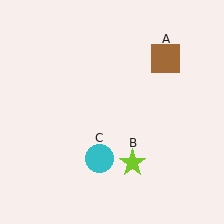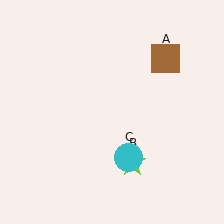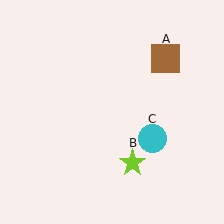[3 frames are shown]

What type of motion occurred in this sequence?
The cyan circle (object C) rotated counterclockwise around the center of the scene.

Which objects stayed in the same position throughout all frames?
Brown square (object A) and lime star (object B) remained stationary.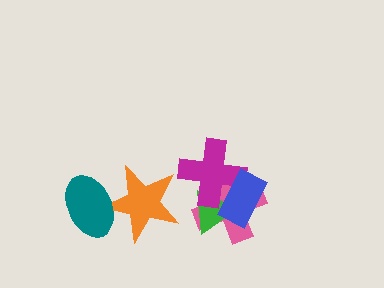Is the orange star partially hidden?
Yes, it is partially covered by another shape.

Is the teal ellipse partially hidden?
No, no other shape covers it.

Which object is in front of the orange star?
The teal ellipse is in front of the orange star.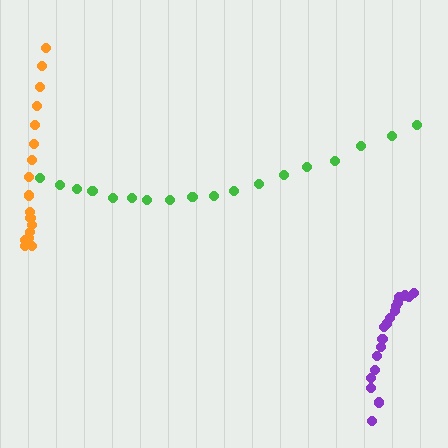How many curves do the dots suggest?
There are 3 distinct paths.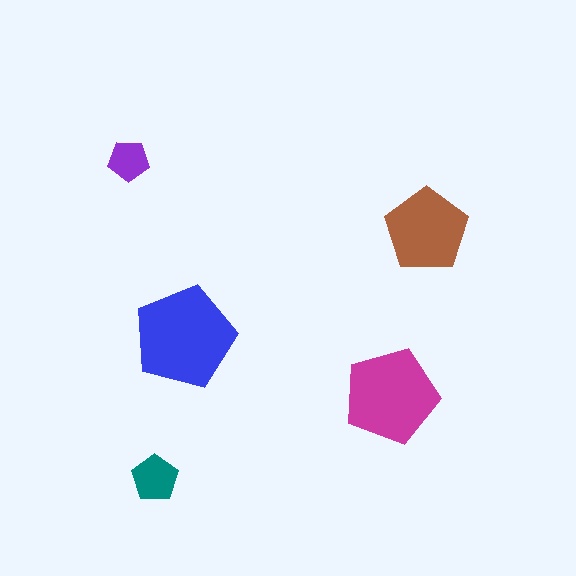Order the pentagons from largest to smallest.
the blue one, the magenta one, the brown one, the teal one, the purple one.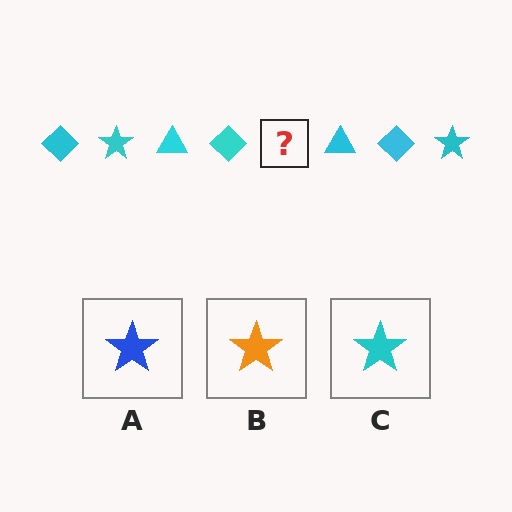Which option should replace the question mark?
Option C.